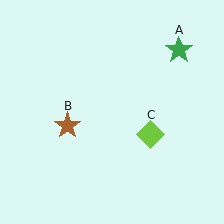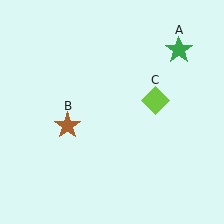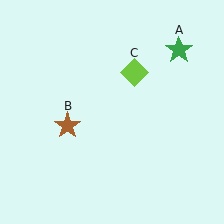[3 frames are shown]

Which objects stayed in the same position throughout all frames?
Green star (object A) and brown star (object B) remained stationary.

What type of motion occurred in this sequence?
The lime diamond (object C) rotated counterclockwise around the center of the scene.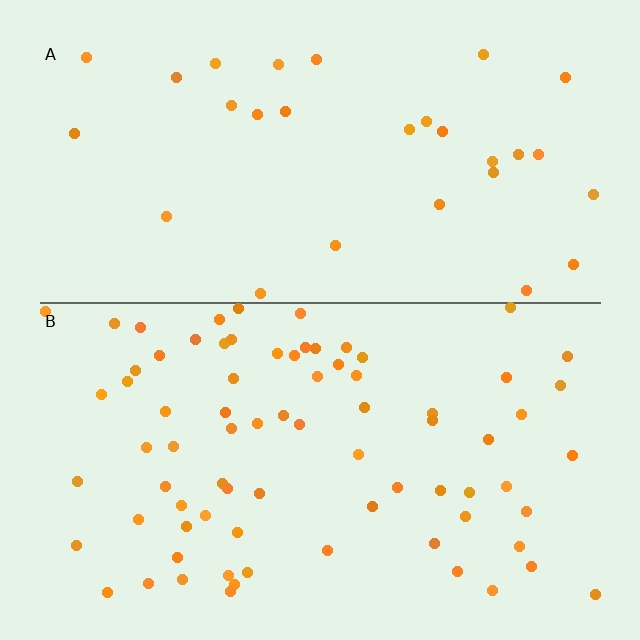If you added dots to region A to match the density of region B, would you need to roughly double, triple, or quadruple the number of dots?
Approximately triple.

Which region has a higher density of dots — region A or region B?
B (the bottom).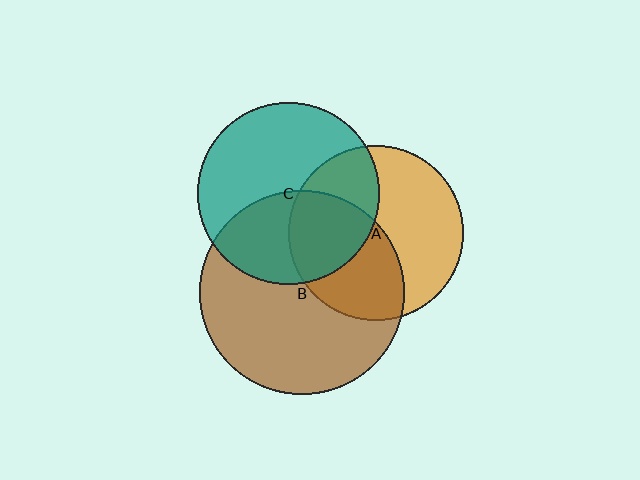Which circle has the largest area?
Circle B (brown).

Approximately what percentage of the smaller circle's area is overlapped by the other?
Approximately 45%.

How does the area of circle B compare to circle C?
Approximately 1.3 times.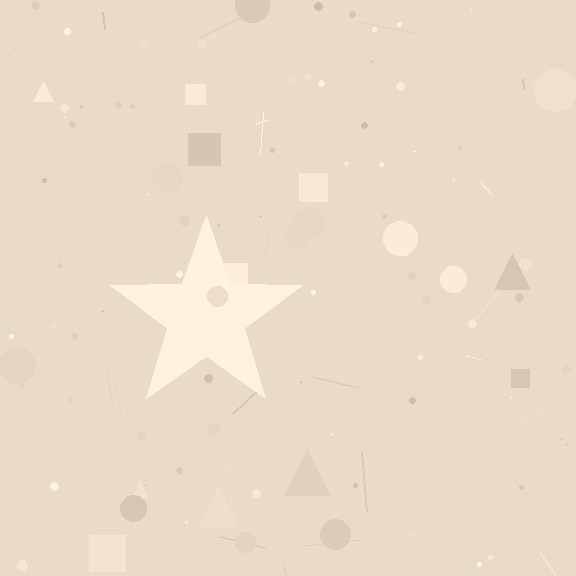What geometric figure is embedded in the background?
A star is embedded in the background.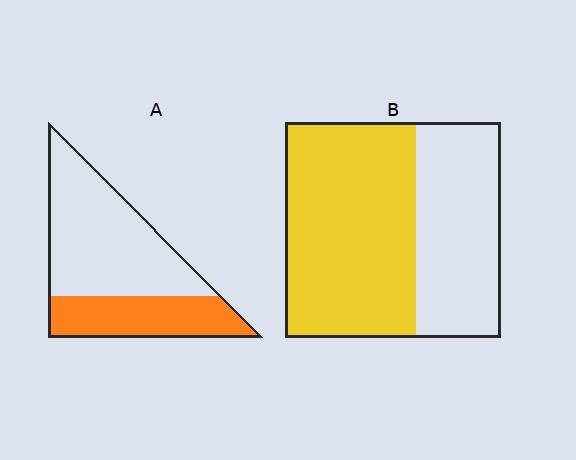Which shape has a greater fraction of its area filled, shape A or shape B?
Shape B.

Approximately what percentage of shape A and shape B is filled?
A is approximately 35% and B is approximately 60%.